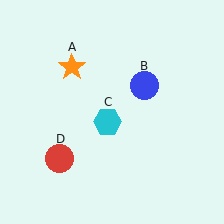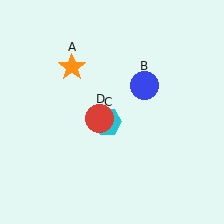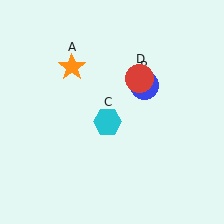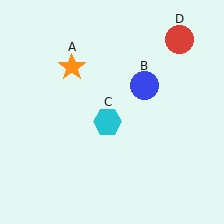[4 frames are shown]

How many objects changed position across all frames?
1 object changed position: red circle (object D).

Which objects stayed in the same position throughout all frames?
Orange star (object A) and blue circle (object B) and cyan hexagon (object C) remained stationary.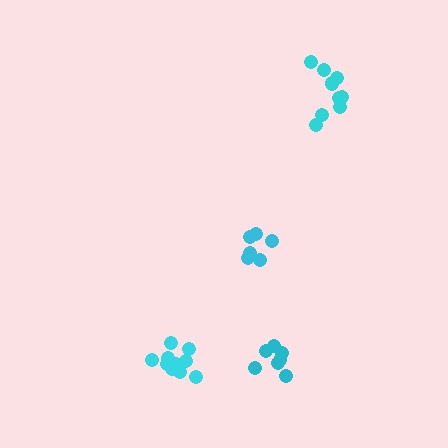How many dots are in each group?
Group 1: 7 dots, Group 2: 6 dots, Group 3: 10 dots, Group 4: 12 dots (35 total).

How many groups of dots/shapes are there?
There are 4 groups.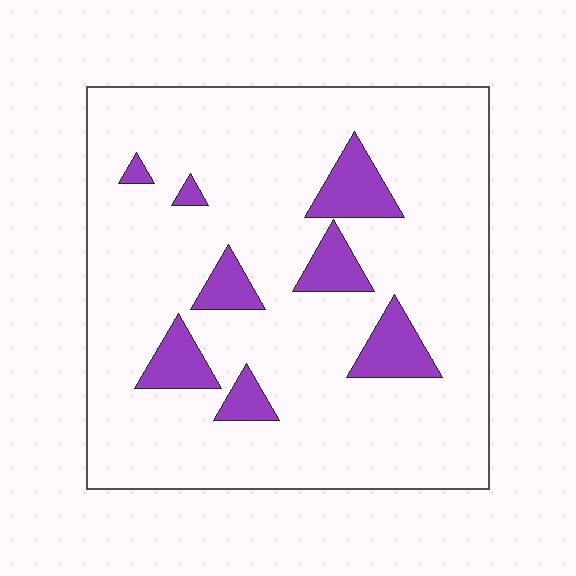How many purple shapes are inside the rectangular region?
8.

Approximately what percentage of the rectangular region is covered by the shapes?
Approximately 15%.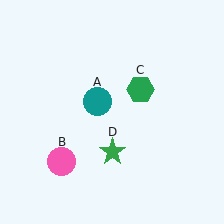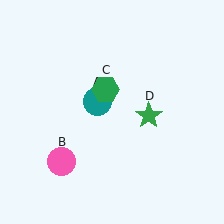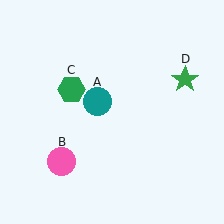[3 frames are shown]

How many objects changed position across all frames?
2 objects changed position: green hexagon (object C), green star (object D).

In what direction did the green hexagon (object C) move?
The green hexagon (object C) moved left.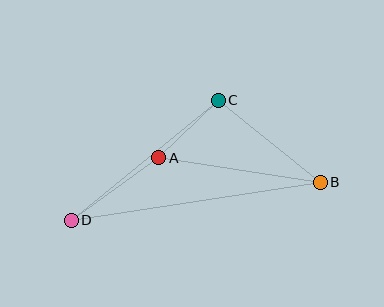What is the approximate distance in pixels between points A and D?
The distance between A and D is approximately 107 pixels.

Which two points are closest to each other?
Points A and C are closest to each other.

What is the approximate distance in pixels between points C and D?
The distance between C and D is approximately 190 pixels.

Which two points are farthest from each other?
Points B and D are farthest from each other.